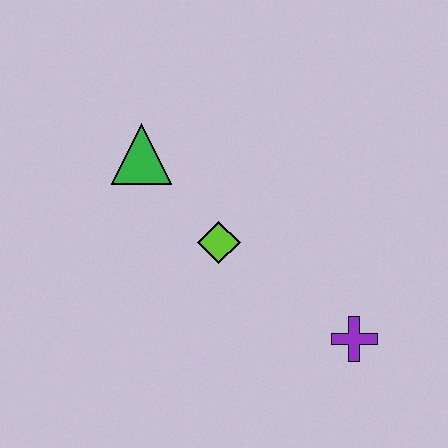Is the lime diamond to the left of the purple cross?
Yes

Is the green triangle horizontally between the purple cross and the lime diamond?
No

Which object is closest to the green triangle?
The lime diamond is closest to the green triangle.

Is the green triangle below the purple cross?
No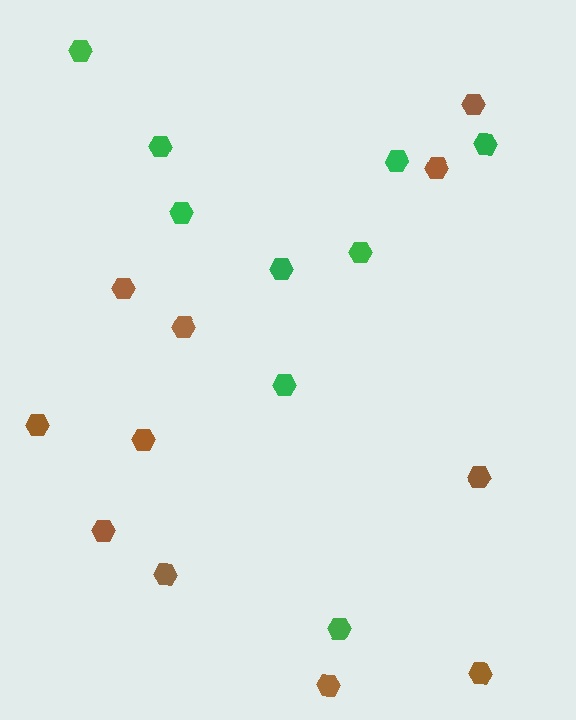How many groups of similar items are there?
There are 2 groups: one group of brown hexagons (11) and one group of green hexagons (9).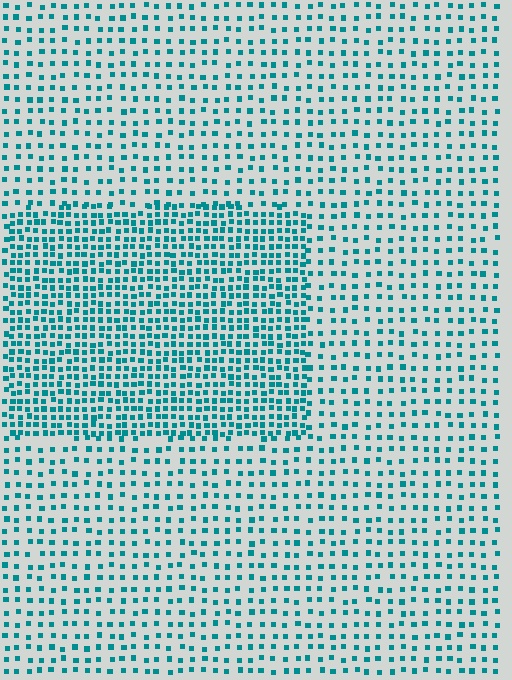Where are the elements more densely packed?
The elements are more densely packed inside the rectangle boundary.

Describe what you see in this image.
The image contains small teal elements arranged at two different densities. A rectangle-shaped region is visible where the elements are more densely packed than the surrounding area.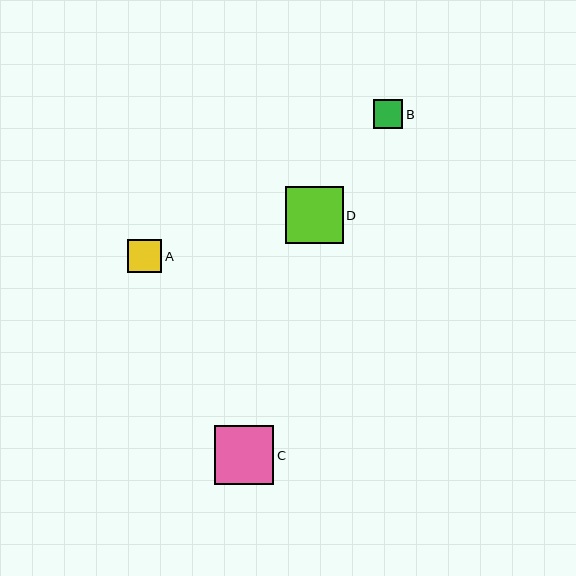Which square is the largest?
Square C is the largest with a size of approximately 59 pixels.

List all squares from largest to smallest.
From largest to smallest: C, D, A, B.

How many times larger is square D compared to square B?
Square D is approximately 2.0 times the size of square B.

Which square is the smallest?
Square B is the smallest with a size of approximately 29 pixels.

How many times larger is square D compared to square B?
Square D is approximately 2.0 times the size of square B.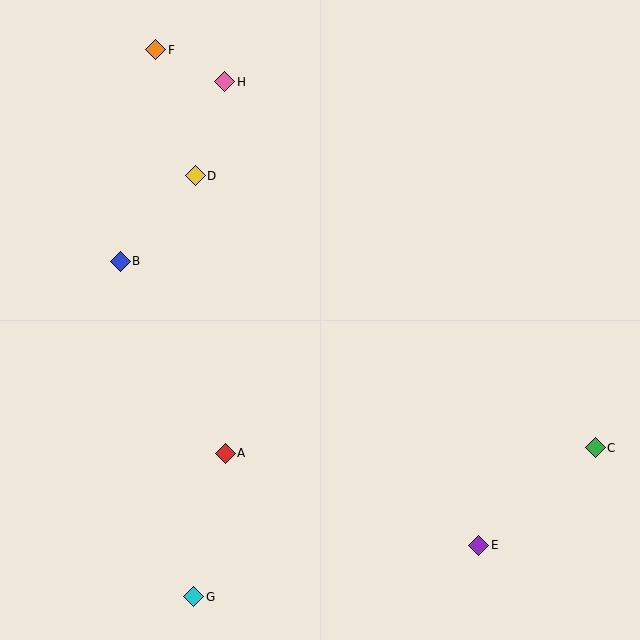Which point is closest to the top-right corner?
Point H is closest to the top-right corner.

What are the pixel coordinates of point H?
Point H is at (225, 82).